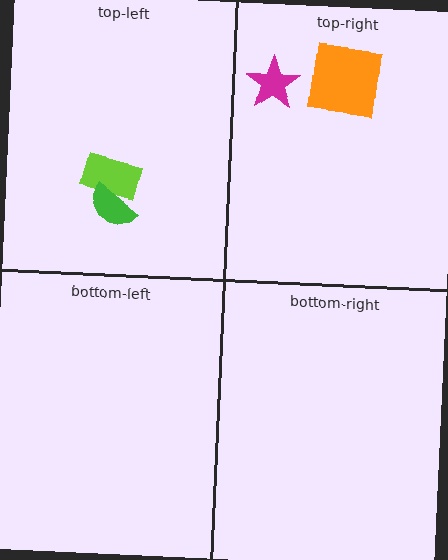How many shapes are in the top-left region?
2.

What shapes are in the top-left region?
The lime rectangle, the green semicircle.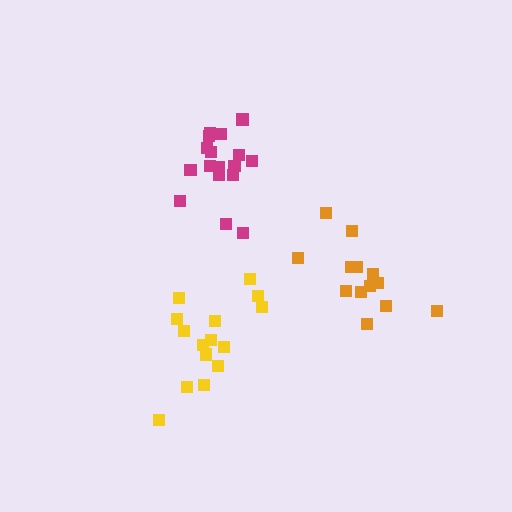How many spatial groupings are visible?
There are 3 spatial groupings.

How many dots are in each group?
Group 1: 17 dots, Group 2: 15 dots, Group 3: 13 dots (45 total).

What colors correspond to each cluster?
The clusters are colored: magenta, yellow, orange.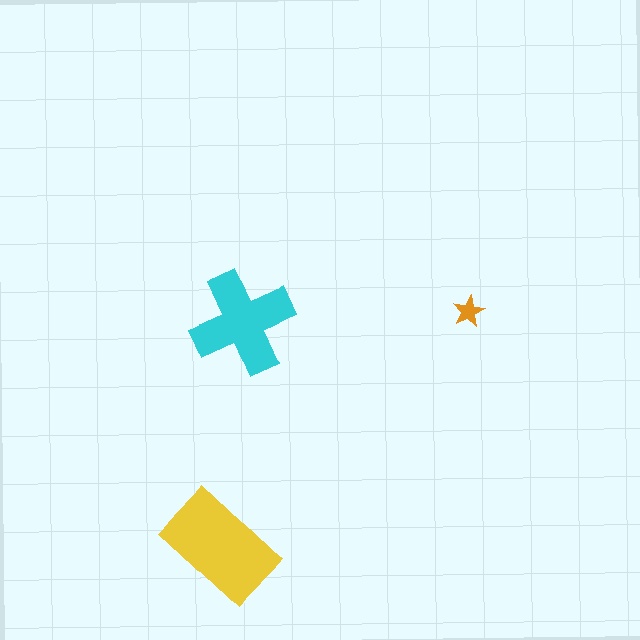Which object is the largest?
The yellow rectangle.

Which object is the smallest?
The orange star.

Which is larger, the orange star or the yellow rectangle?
The yellow rectangle.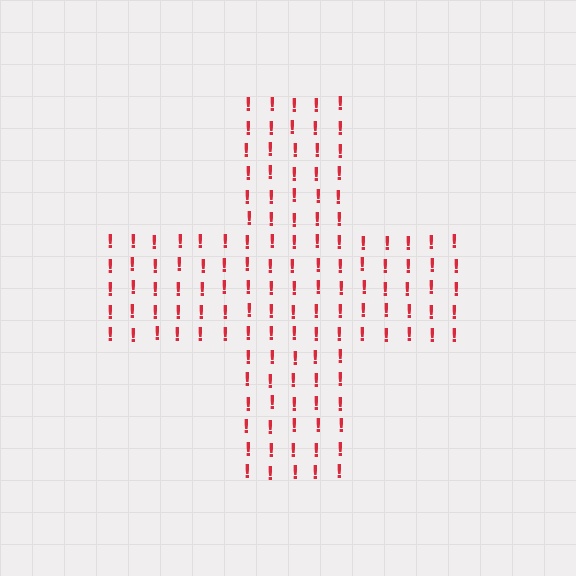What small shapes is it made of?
It is made of small exclamation marks.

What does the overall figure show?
The overall figure shows a cross.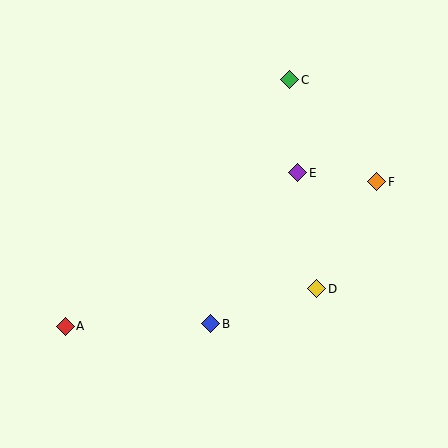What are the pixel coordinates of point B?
Point B is at (211, 324).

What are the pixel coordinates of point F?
Point F is at (377, 182).